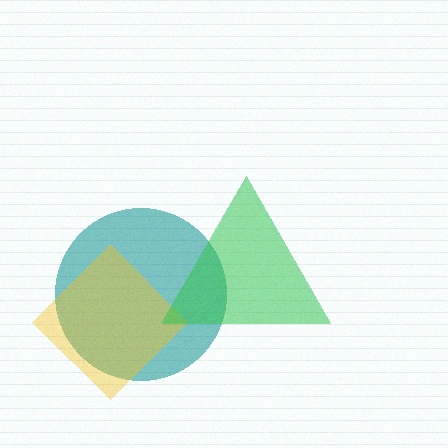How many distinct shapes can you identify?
There are 3 distinct shapes: a teal circle, a yellow diamond, a green triangle.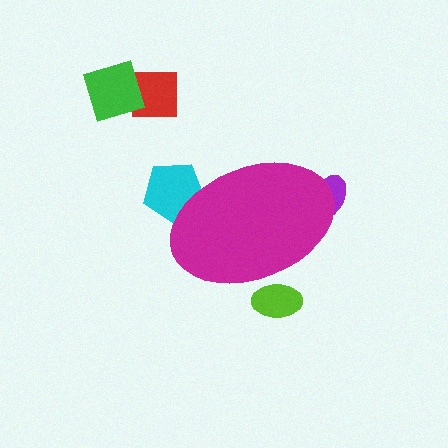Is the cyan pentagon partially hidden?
Yes, the cyan pentagon is partially hidden behind the magenta ellipse.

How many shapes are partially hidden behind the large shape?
3 shapes are partially hidden.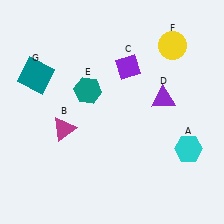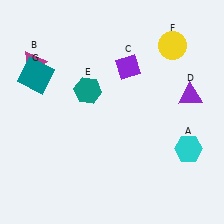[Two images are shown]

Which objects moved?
The objects that moved are: the magenta triangle (B), the purple triangle (D).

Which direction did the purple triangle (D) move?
The purple triangle (D) moved right.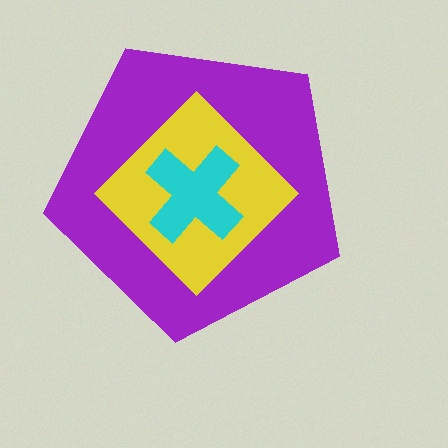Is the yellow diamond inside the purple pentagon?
Yes.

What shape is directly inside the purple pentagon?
The yellow diamond.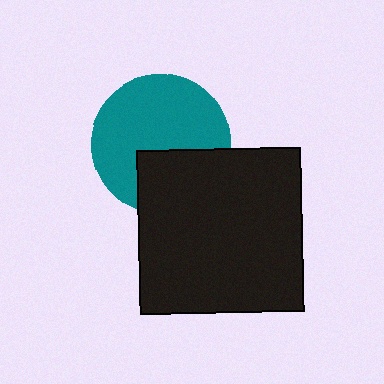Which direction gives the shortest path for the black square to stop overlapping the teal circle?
Moving down gives the shortest separation.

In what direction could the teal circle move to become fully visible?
The teal circle could move up. That would shift it out from behind the black square entirely.